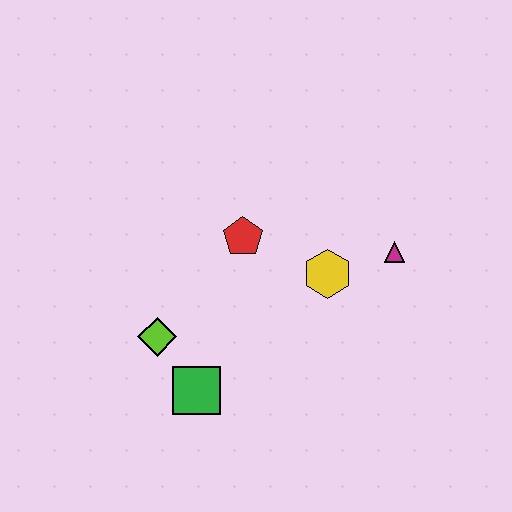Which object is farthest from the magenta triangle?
The lime diamond is farthest from the magenta triangle.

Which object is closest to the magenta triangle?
The yellow hexagon is closest to the magenta triangle.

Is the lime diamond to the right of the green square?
No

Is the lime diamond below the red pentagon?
Yes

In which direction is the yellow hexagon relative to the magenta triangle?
The yellow hexagon is to the left of the magenta triangle.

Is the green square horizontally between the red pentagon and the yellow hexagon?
No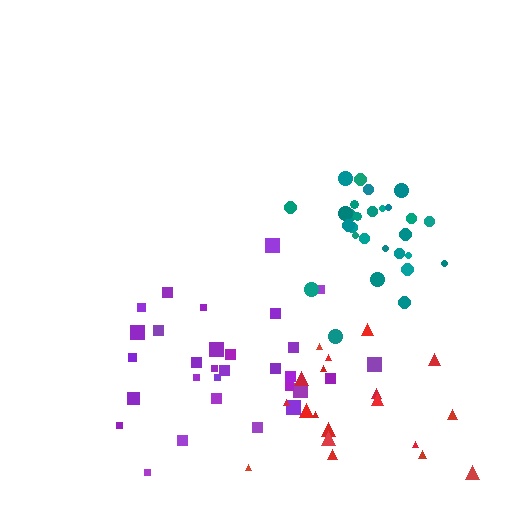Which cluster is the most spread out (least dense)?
Red.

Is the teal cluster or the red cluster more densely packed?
Teal.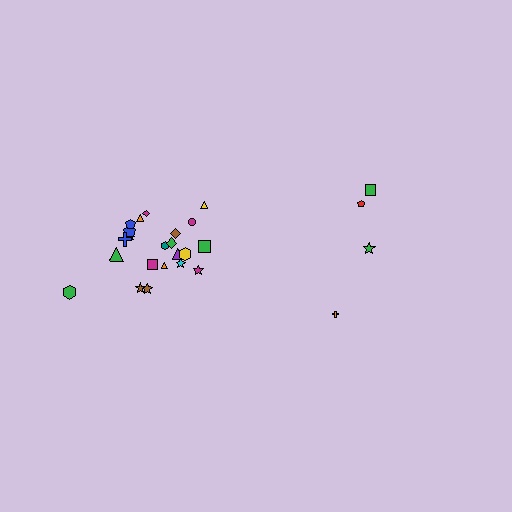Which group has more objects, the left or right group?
The left group.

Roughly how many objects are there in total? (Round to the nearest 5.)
Roughly 25 objects in total.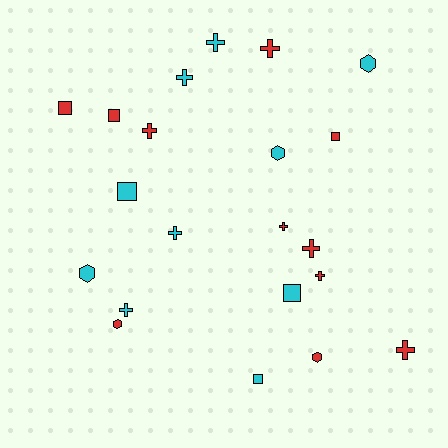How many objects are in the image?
There are 21 objects.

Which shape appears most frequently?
Cross, with 10 objects.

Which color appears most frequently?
Red, with 11 objects.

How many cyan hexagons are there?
There are 3 cyan hexagons.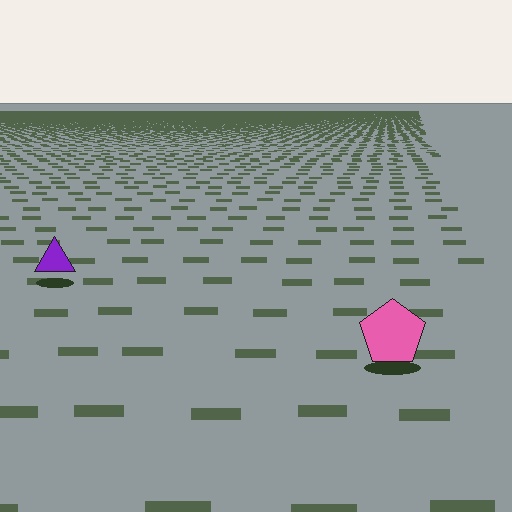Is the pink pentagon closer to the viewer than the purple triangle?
Yes. The pink pentagon is closer — you can tell from the texture gradient: the ground texture is coarser near it.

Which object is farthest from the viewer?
The purple triangle is farthest from the viewer. It appears smaller and the ground texture around it is denser.